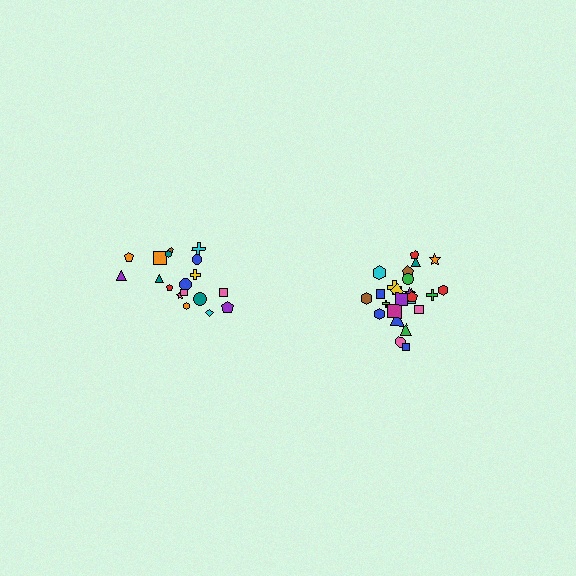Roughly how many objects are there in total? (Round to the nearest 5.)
Roughly 45 objects in total.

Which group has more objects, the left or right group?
The right group.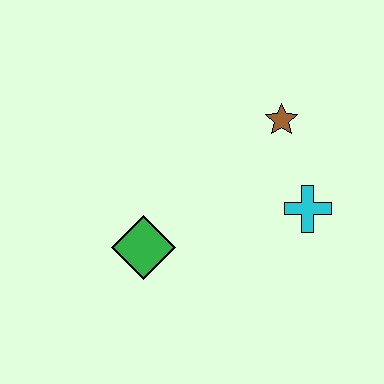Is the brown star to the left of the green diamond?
No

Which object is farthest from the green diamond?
The brown star is farthest from the green diamond.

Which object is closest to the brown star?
The cyan cross is closest to the brown star.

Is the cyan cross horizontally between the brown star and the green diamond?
No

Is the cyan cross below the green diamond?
No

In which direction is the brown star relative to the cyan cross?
The brown star is above the cyan cross.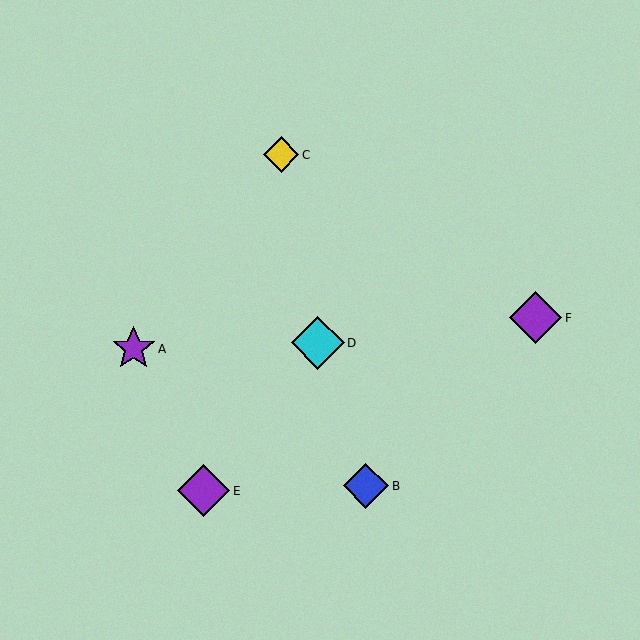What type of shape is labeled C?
Shape C is a yellow diamond.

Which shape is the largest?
The cyan diamond (labeled D) is the largest.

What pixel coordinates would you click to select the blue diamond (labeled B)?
Click at (366, 486) to select the blue diamond B.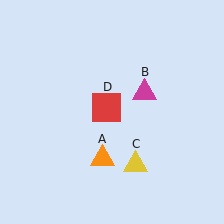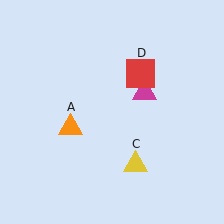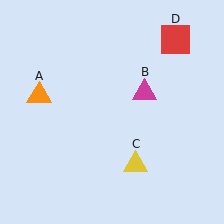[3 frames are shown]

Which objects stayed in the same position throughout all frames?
Magenta triangle (object B) and yellow triangle (object C) remained stationary.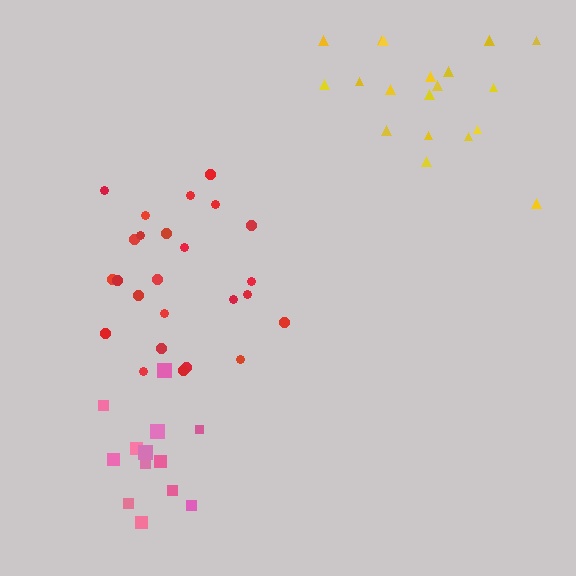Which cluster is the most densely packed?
Pink.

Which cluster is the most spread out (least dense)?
Yellow.